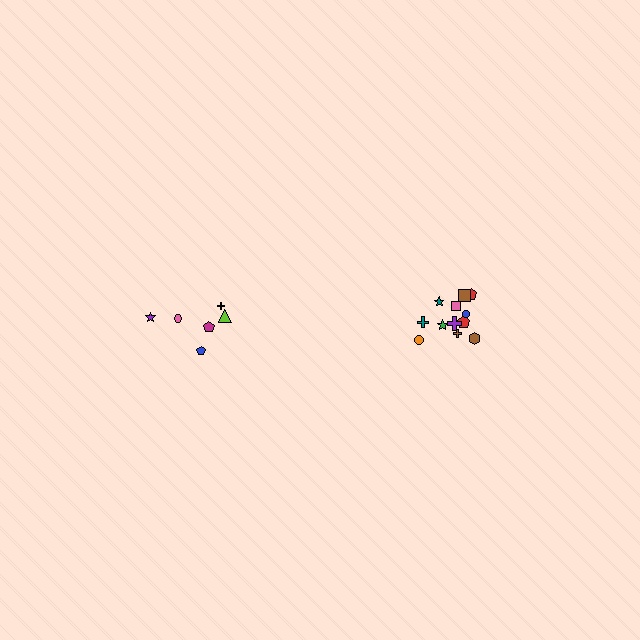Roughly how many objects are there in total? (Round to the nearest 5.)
Roughly 20 objects in total.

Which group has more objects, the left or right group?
The right group.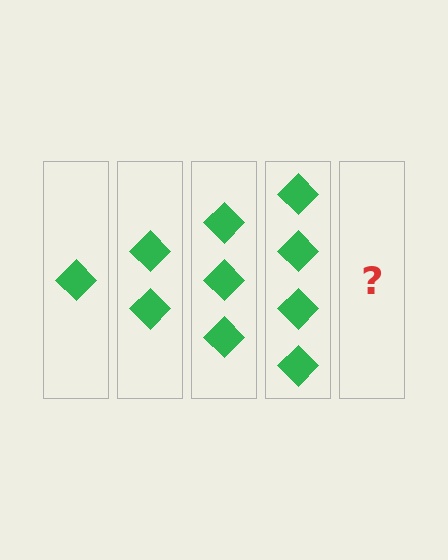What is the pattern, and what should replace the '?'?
The pattern is that each step adds one more diamond. The '?' should be 5 diamonds.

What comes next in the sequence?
The next element should be 5 diamonds.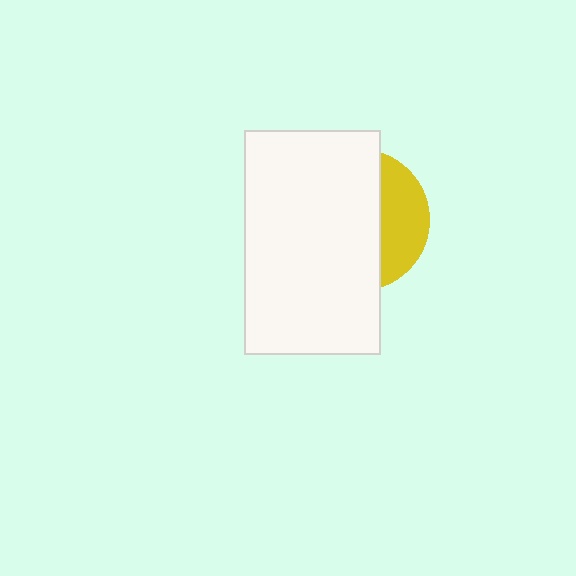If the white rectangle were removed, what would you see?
You would see the complete yellow circle.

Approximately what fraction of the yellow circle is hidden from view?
Roughly 70% of the yellow circle is hidden behind the white rectangle.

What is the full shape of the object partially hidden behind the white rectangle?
The partially hidden object is a yellow circle.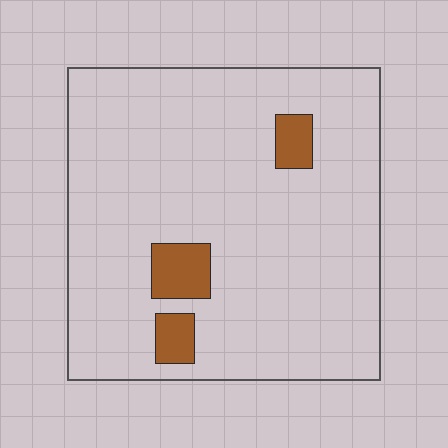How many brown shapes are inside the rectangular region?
3.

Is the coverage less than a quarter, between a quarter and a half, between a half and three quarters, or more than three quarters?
Less than a quarter.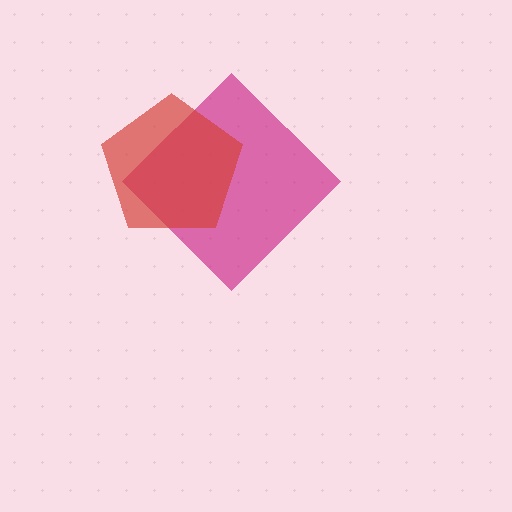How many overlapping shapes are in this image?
There are 2 overlapping shapes in the image.